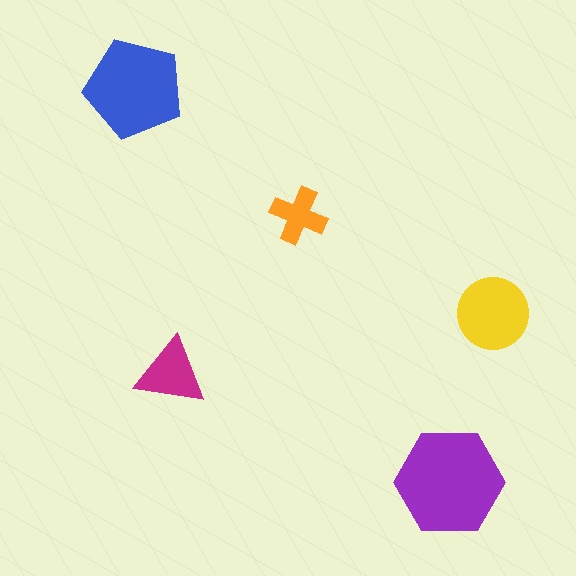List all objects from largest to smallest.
The purple hexagon, the blue pentagon, the yellow circle, the magenta triangle, the orange cross.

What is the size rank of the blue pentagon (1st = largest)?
2nd.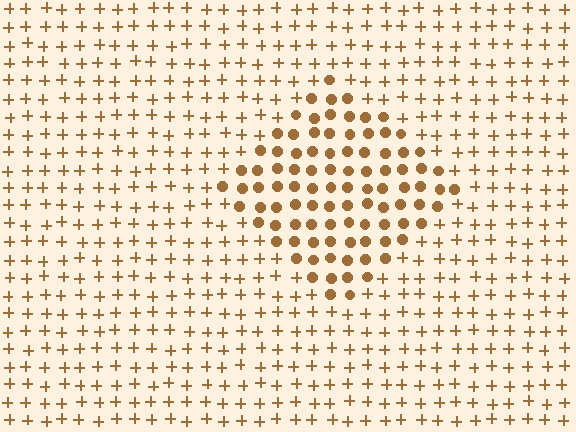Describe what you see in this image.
The image is filled with small brown elements arranged in a uniform grid. A diamond-shaped region contains circles, while the surrounding area contains plus signs. The boundary is defined purely by the change in element shape.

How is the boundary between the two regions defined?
The boundary is defined by a change in element shape: circles inside vs. plus signs outside. All elements share the same color and spacing.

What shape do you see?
I see a diamond.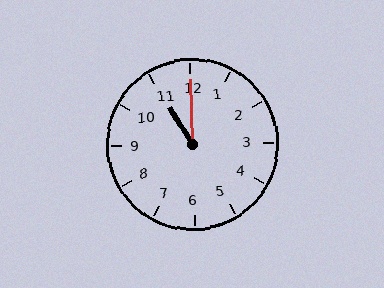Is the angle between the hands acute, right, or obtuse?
It is acute.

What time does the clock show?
11:00.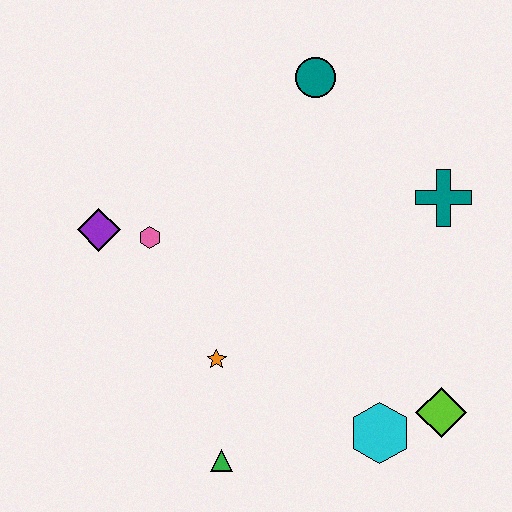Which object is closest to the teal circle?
The teal cross is closest to the teal circle.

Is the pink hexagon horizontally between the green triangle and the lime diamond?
No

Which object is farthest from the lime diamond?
The purple diamond is farthest from the lime diamond.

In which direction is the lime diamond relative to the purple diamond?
The lime diamond is to the right of the purple diamond.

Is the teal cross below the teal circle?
Yes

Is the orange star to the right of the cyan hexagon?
No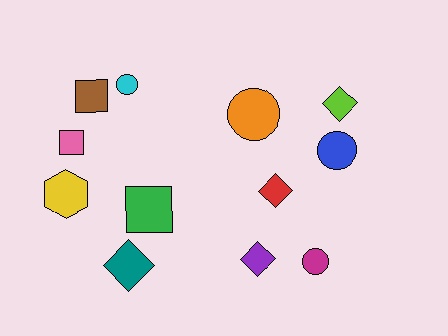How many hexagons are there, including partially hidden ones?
There is 1 hexagon.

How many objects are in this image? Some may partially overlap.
There are 12 objects.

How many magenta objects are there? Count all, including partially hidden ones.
There is 1 magenta object.